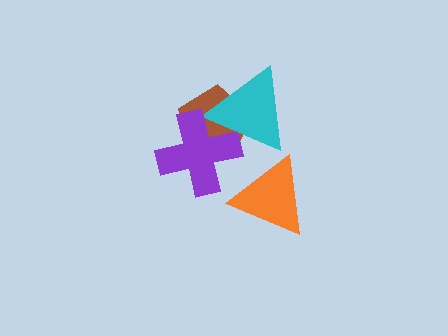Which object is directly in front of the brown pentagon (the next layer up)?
The cyan triangle is directly in front of the brown pentagon.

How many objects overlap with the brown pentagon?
2 objects overlap with the brown pentagon.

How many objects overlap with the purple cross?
2 objects overlap with the purple cross.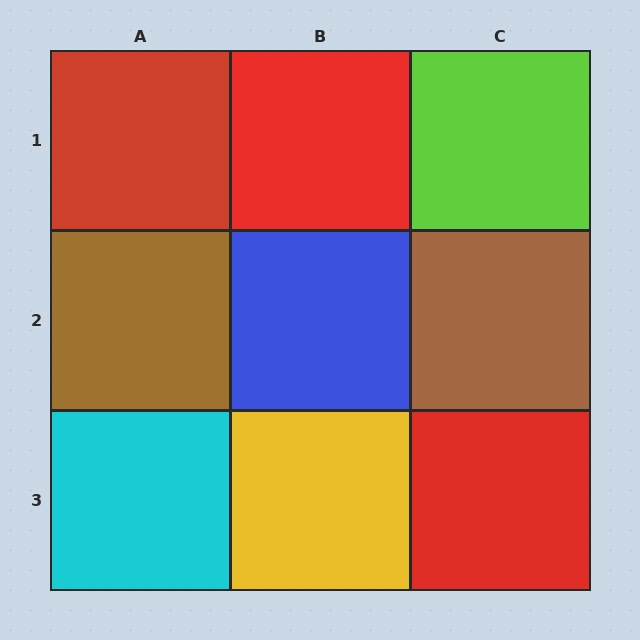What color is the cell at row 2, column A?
Brown.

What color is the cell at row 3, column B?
Yellow.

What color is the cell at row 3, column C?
Red.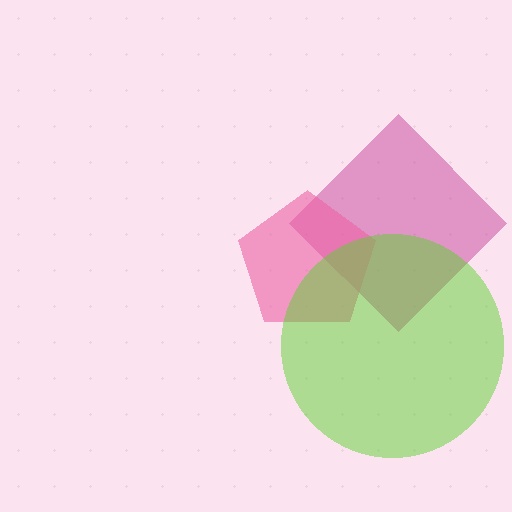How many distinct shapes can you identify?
There are 3 distinct shapes: a magenta diamond, a pink pentagon, a lime circle.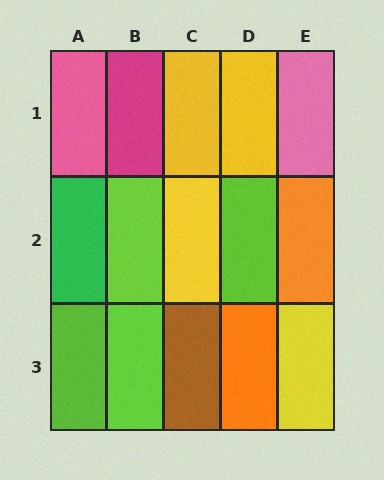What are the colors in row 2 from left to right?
Green, lime, yellow, lime, orange.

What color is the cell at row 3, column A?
Lime.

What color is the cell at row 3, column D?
Orange.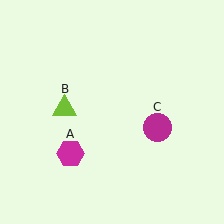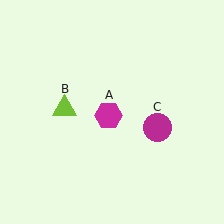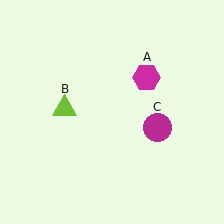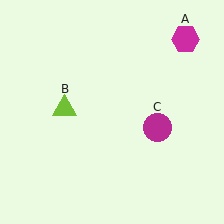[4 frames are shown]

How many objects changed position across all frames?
1 object changed position: magenta hexagon (object A).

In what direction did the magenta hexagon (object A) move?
The magenta hexagon (object A) moved up and to the right.